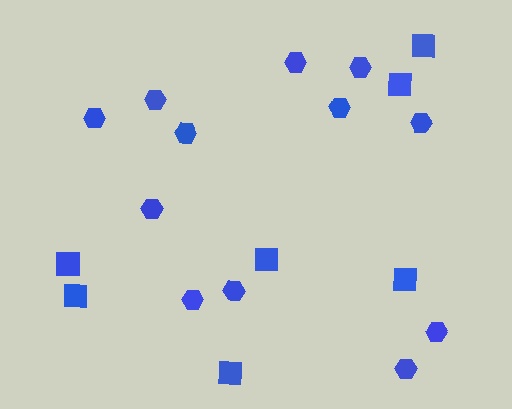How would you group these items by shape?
There are 2 groups: one group of squares (7) and one group of hexagons (12).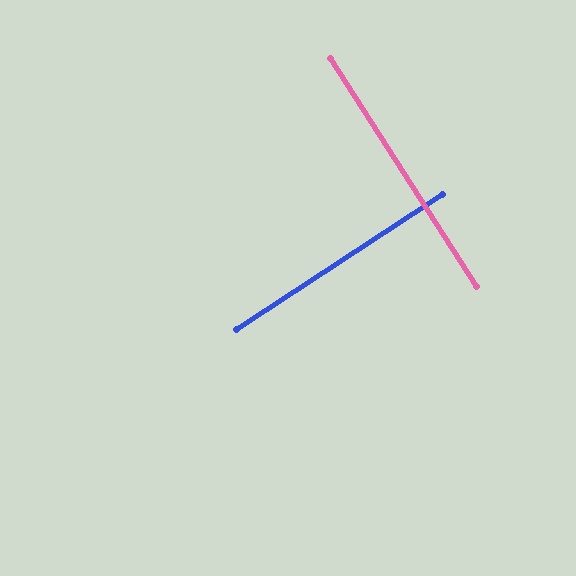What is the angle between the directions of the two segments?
Approximately 89 degrees.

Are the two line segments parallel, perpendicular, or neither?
Perpendicular — they meet at approximately 89°.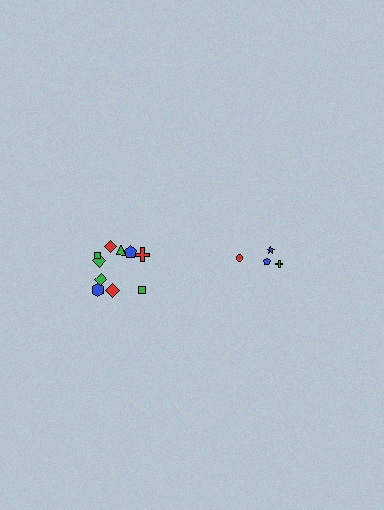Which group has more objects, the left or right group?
The left group.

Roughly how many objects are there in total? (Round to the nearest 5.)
Roughly 15 objects in total.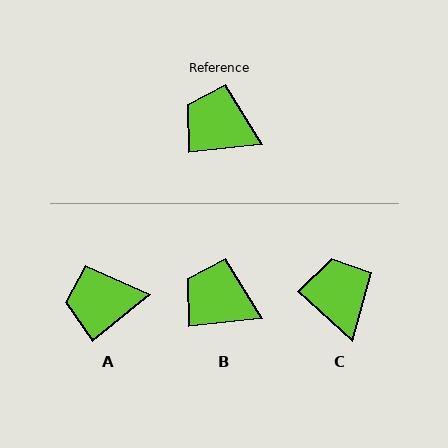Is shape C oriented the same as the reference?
No, it is off by about 47 degrees.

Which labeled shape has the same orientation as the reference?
B.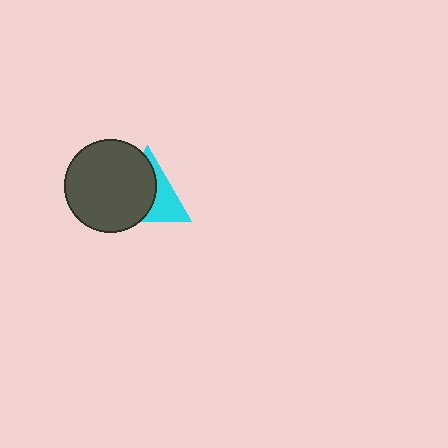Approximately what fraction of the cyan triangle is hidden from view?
Roughly 59% of the cyan triangle is hidden behind the dark gray circle.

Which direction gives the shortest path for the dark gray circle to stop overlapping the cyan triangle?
Moving left gives the shortest separation.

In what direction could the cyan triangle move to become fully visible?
The cyan triangle could move right. That would shift it out from behind the dark gray circle entirely.